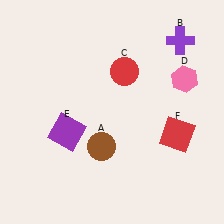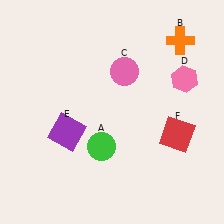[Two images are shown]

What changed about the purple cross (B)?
In Image 1, B is purple. In Image 2, it changed to orange.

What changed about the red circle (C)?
In Image 1, C is red. In Image 2, it changed to pink.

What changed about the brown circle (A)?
In Image 1, A is brown. In Image 2, it changed to green.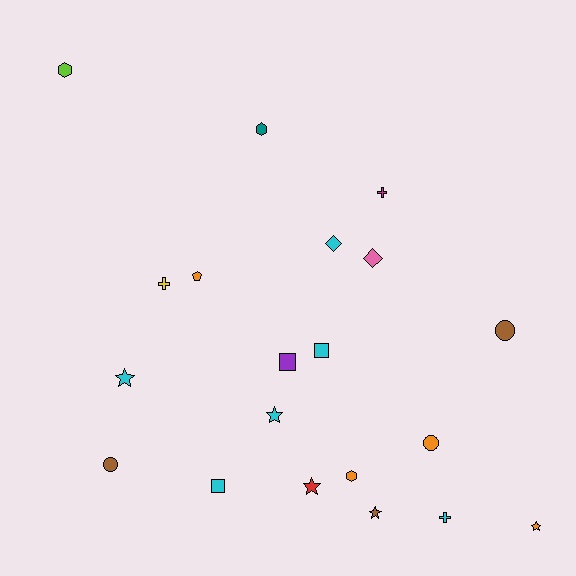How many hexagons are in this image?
There are 3 hexagons.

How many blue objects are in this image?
There are no blue objects.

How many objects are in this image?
There are 20 objects.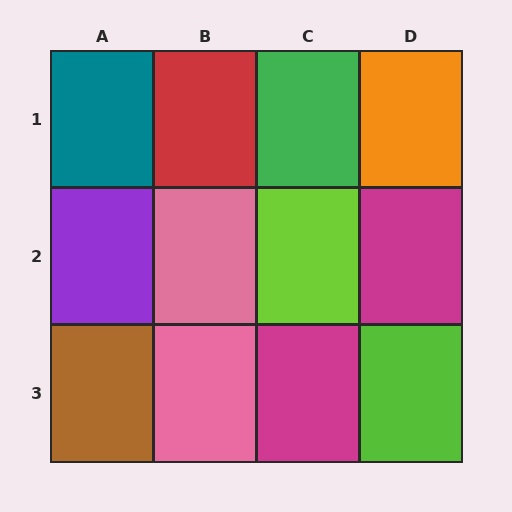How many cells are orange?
1 cell is orange.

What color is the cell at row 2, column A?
Purple.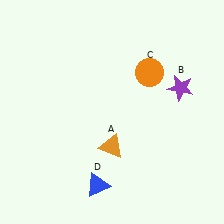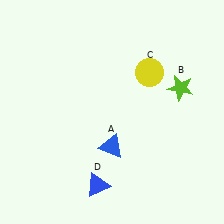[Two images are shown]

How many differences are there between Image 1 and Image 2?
There are 3 differences between the two images.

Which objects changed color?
A changed from orange to blue. B changed from purple to lime. C changed from orange to yellow.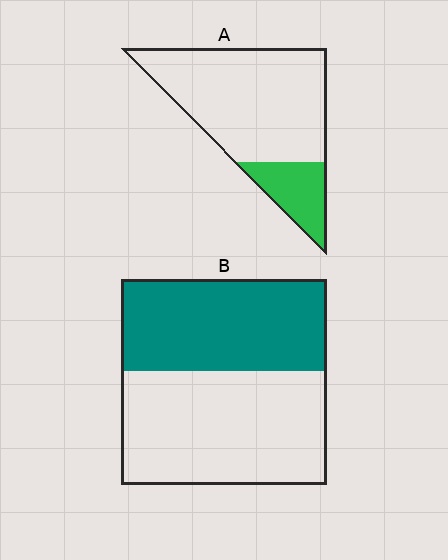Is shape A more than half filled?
No.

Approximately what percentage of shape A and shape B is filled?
A is approximately 20% and B is approximately 45%.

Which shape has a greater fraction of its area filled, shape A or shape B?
Shape B.